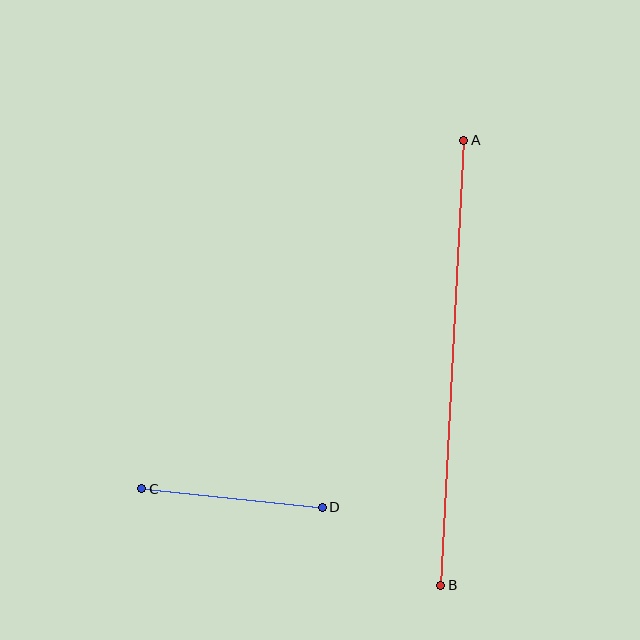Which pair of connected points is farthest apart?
Points A and B are farthest apart.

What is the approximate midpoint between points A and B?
The midpoint is at approximately (452, 363) pixels.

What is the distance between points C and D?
The distance is approximately 181 pixels.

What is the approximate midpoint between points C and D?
The midpoint is at approximately (232, 498) pixels.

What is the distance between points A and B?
The distance is approximately 445 pixels.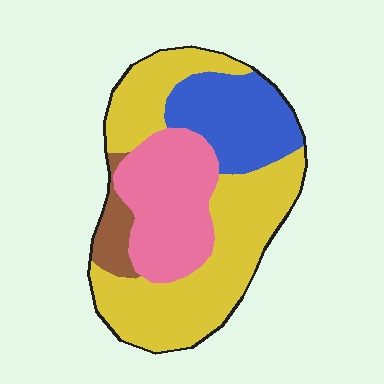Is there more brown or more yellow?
Yellow.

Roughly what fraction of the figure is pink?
Pink takes up between a sixth and a third of the figure.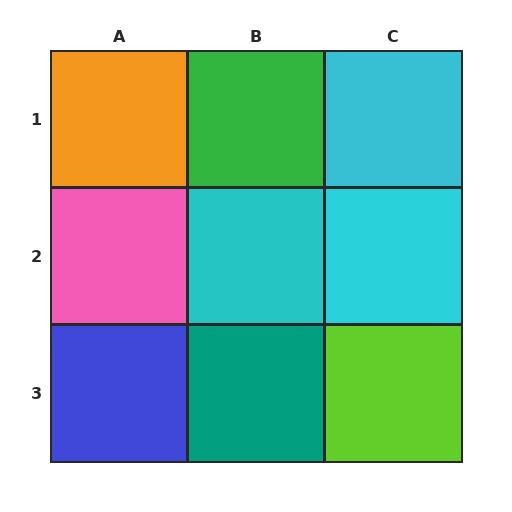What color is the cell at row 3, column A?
Blue.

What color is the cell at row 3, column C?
Lime.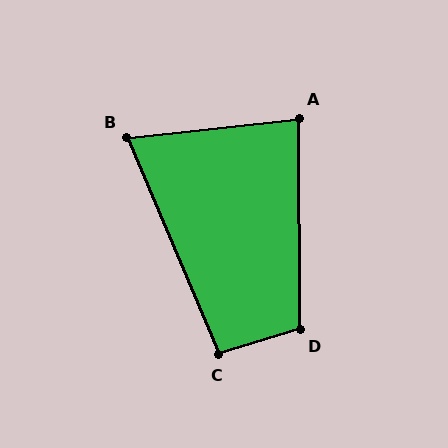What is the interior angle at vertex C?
Approximately 96 degrees (obtuse).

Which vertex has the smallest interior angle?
B, at approximately 73 degrees.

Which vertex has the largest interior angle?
D, at approximately 107 degrees.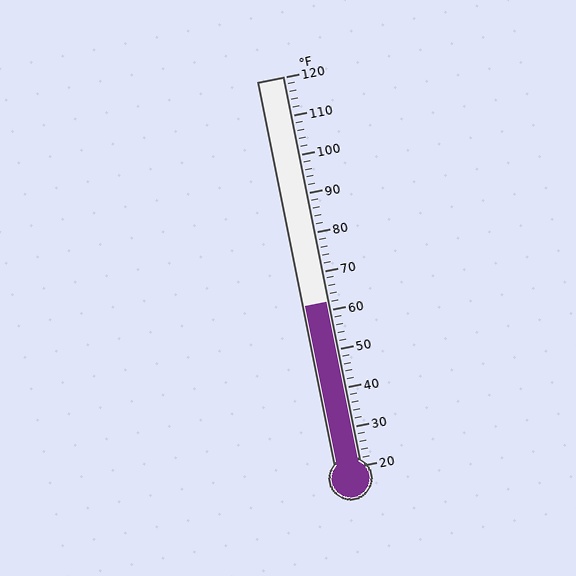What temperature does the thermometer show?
The thermometer shows approximately 62°F.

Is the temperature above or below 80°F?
The temperature is below 80°F.